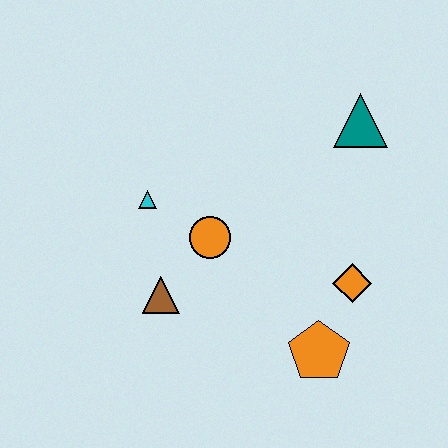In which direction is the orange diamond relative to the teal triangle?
The orange diamond is below the teal triangle.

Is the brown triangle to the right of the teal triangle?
No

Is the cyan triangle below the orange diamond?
No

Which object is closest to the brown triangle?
The orange circle is closest to the brown triangle.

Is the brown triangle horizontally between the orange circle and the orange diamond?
No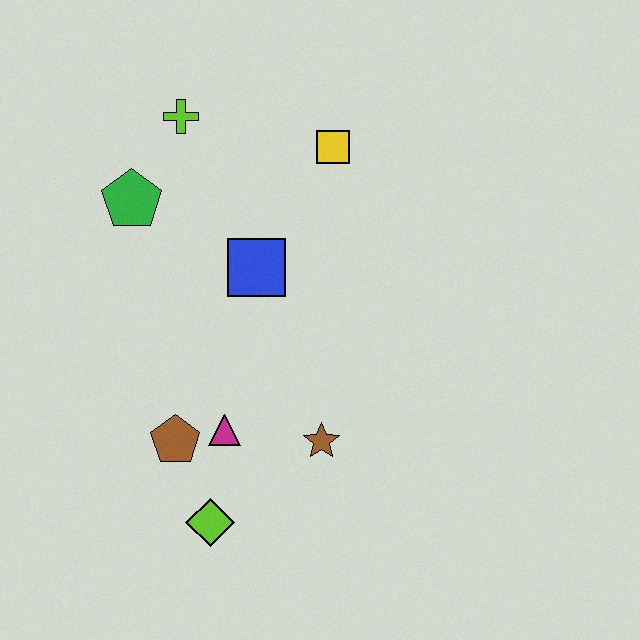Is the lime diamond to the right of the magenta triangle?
No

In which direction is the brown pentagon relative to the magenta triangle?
The brown pentagon is to the left of the magenta triangle.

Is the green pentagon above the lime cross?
No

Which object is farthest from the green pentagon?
The lime diamond is farthest from the green pentagon.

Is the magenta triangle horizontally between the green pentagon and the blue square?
Yes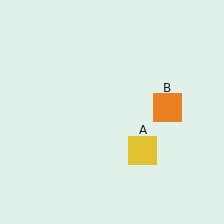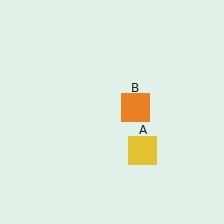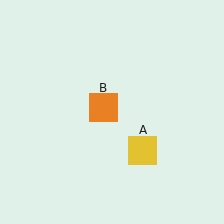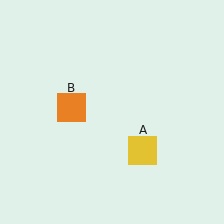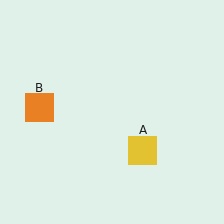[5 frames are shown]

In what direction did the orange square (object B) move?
The orange square (object B) moved left.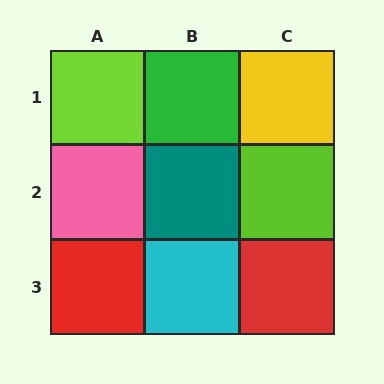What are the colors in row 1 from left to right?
Lime, green, yellow.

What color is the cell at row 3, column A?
Red.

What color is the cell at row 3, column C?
Red.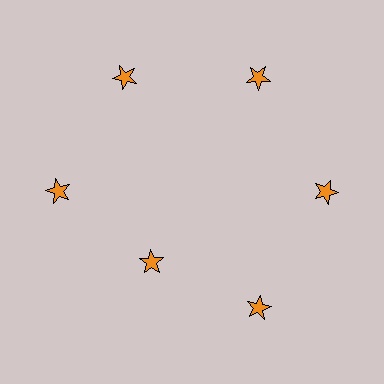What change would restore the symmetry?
The symmetry would be restored by moving it outward, back onto the ring so that all 6 stars sit at equal angles and equal distance from the center.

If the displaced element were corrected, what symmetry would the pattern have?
It would have 6-fold rotational symmetry — the pattern would map onto itself every 60 degrees.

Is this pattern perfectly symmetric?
No. The 6 orange stars are arranged in a ring, but one element near the 7 o'clock position is pulled inward toward the center, breaking the 6-fold rotational symmetry.